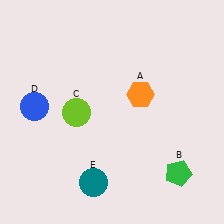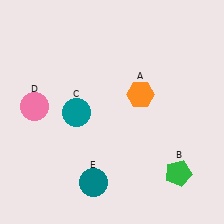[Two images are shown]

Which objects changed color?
C changed from lime to teal. D changed from blue to pink.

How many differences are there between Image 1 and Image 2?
There are 2 differences between the two images.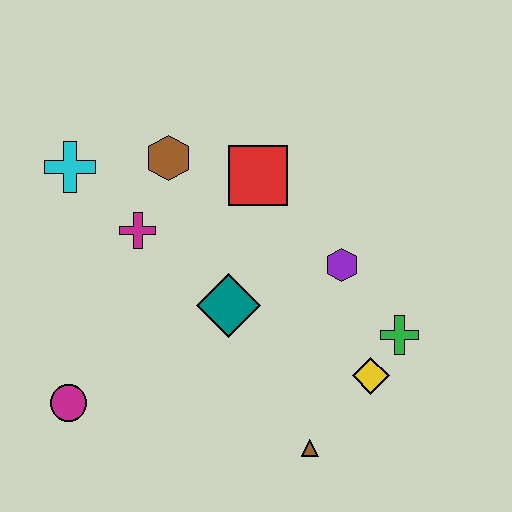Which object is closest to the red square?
The brown hexagon is closest to the red square.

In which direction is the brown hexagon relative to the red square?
The brown hexagon is to the left of the red square.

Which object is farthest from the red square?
The magenta circle is farthest from the red square.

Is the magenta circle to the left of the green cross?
Yes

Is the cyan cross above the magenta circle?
Yes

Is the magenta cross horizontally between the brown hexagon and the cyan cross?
Yes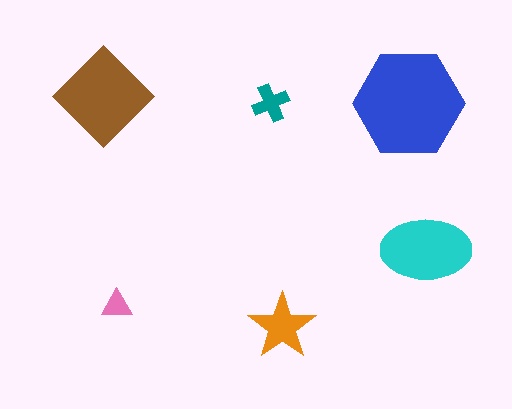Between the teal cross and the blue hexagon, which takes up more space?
The blue hexagon.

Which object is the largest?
The blue hexagon.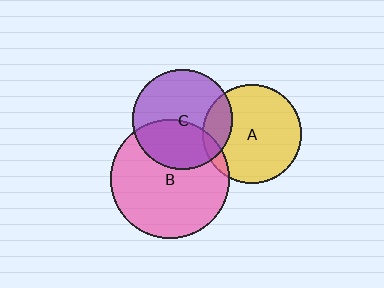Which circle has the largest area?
Circle B (pink).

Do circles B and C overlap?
Yes.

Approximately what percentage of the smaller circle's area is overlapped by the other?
Approximately 40%.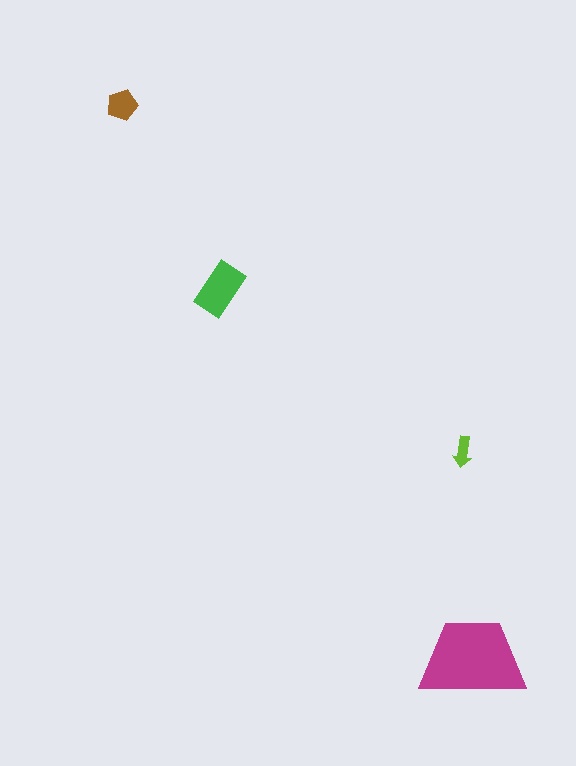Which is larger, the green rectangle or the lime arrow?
The green rectangle.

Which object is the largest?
The magenta trapezoid.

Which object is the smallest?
The lime arrow.